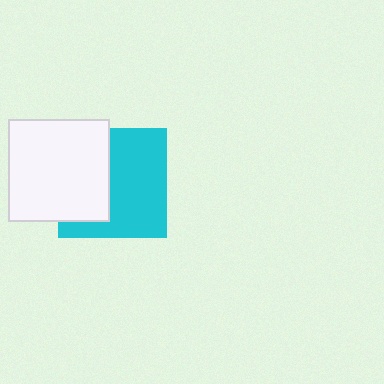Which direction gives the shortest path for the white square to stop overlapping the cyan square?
Moving left gives the shortest separation.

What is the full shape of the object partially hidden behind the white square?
The partially hidden object is a cyan square.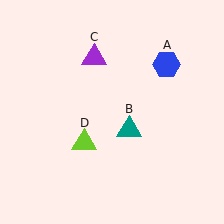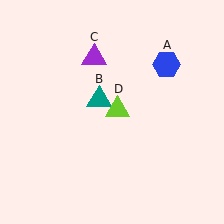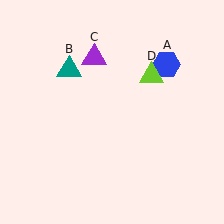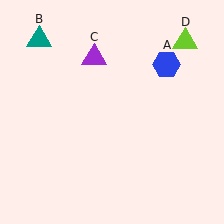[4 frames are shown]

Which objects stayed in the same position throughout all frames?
Blue hexagon (object A) and purple triangle (object C) remained stationary.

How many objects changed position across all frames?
2 objects changed position: teal triangle (object B), lime triangle (object D).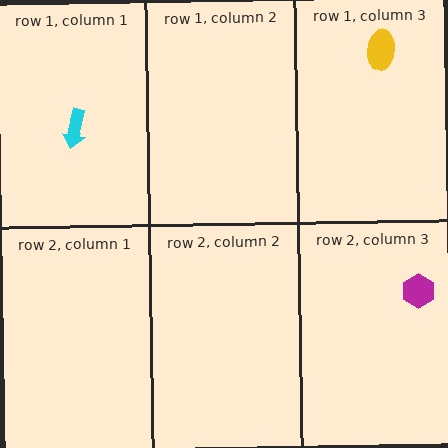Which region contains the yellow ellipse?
The row 1, column 3 region.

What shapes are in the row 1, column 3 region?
The yellow ellipse.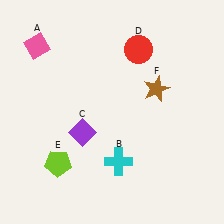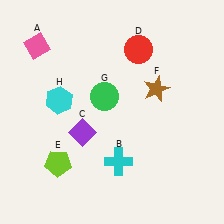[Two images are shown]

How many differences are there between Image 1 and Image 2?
There are 2 differences between the two images.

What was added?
A green circle (G), a cyan hexagon (H) were added in Image 2.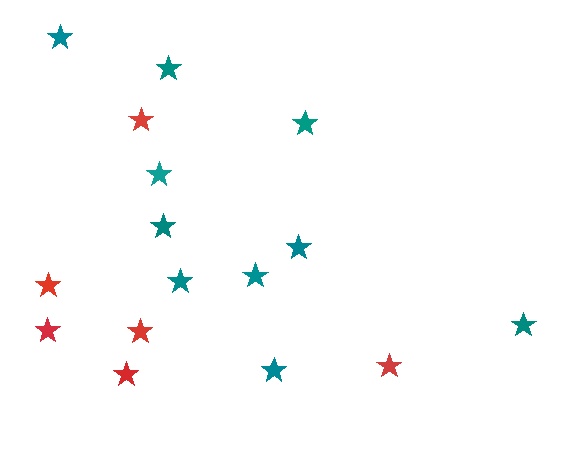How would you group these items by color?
There are 2 groups: one group of red stars (6) and one group of teal stars (10).